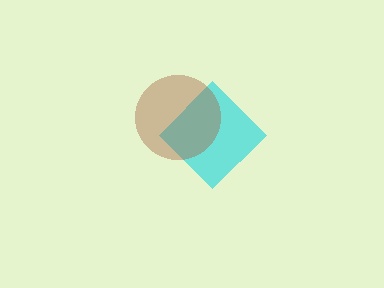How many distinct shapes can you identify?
There are 2 distinct shapes: a cyan diamond, a brown circle.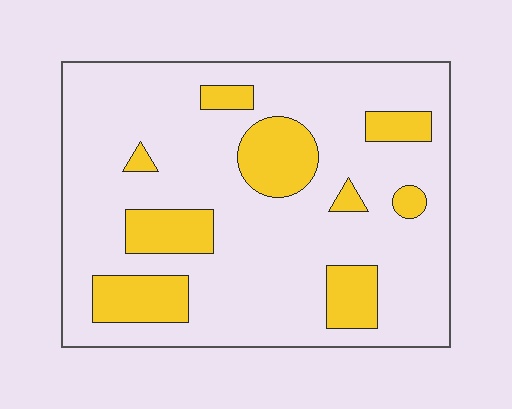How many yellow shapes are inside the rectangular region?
9.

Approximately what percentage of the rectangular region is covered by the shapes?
Approximately 20%.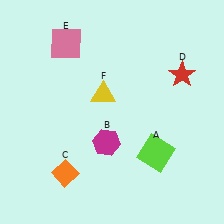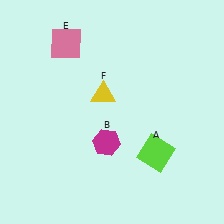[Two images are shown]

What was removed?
The orange diamond (C), the red star (D) were removed in Image 2.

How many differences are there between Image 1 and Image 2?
There are 2 differences between the two images.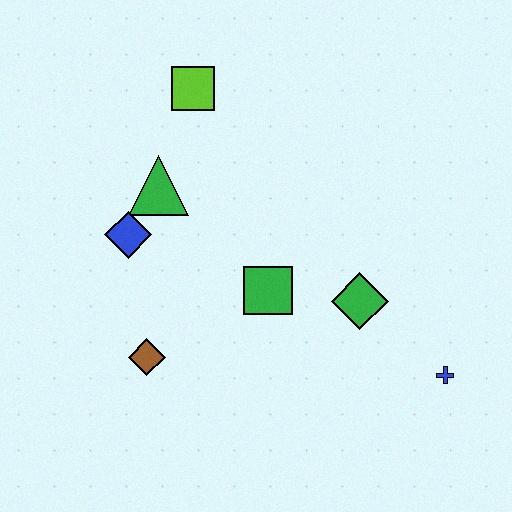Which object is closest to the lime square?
The green triangle is closest to the lime square.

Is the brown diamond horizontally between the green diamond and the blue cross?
No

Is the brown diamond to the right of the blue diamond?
Yes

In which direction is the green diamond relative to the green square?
The green diamond is to the right of the green square.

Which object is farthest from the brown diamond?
The blue cross is farthest from the brown diamond.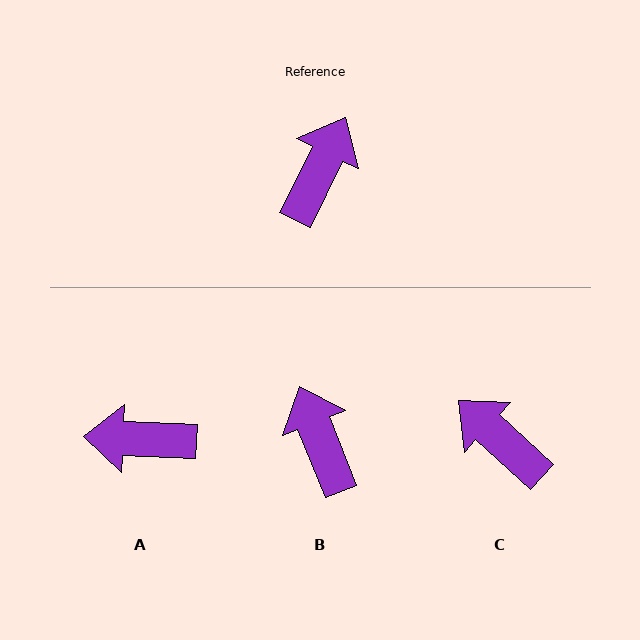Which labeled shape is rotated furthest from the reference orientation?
A, about 114 degrees away.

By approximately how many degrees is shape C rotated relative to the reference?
Approximately 73 degrees counter-clockwise.